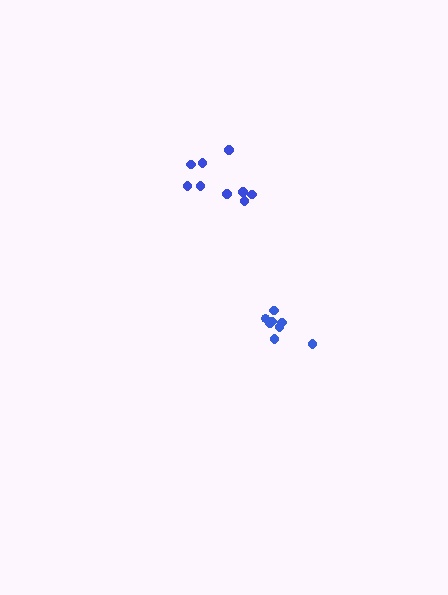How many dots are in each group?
Group 1: 9 dots, Group 2: 8 dots (17 total).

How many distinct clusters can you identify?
There are 2 distinct clusters.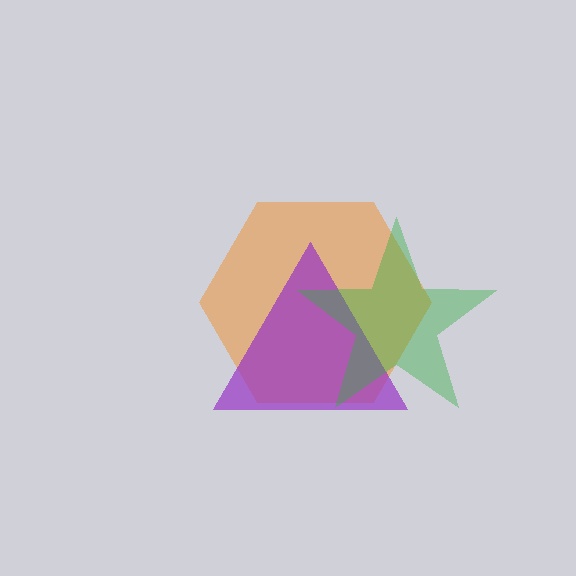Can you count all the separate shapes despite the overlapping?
Yes, there are 3 separate shapes.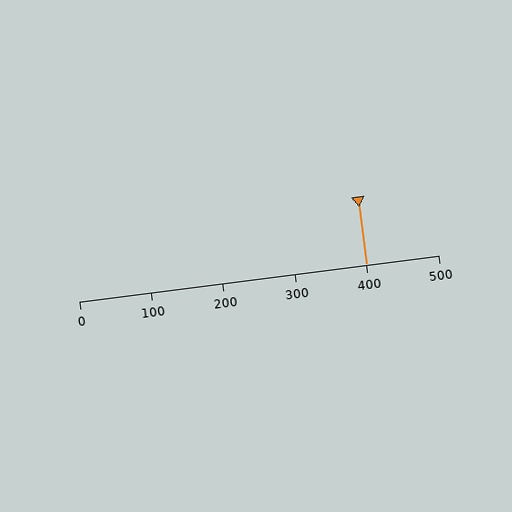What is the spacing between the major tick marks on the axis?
The major ticks are spaced 100 apart.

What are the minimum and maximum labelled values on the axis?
The axis runs from 0 to 500.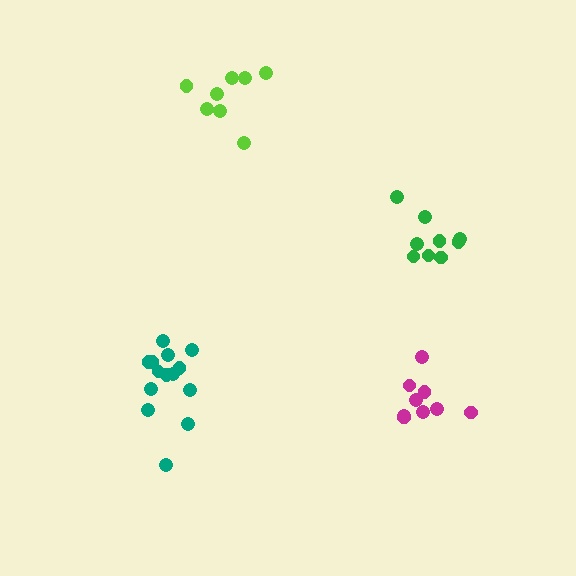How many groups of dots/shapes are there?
There are 4 groups.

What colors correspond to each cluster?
The clusters are colored: lime, green, teal, magenta.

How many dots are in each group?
Group 1: 8 dots, Group 2: 9 dots, Group 3: 14 dots, Group 4: 9 dots (40 total).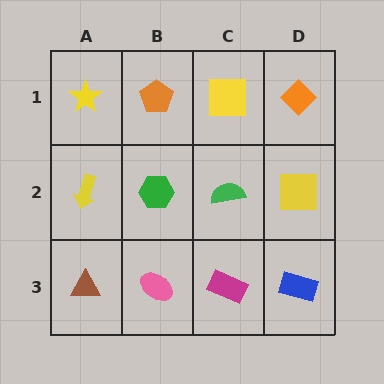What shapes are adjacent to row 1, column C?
A green semicircle (row 2, column C), an orange pentagon (row 1, column B), an orange diamond (row 1, column D).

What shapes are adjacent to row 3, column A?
A yellow arrow (row 2, column A), a pink ellipse (row 3, column B).